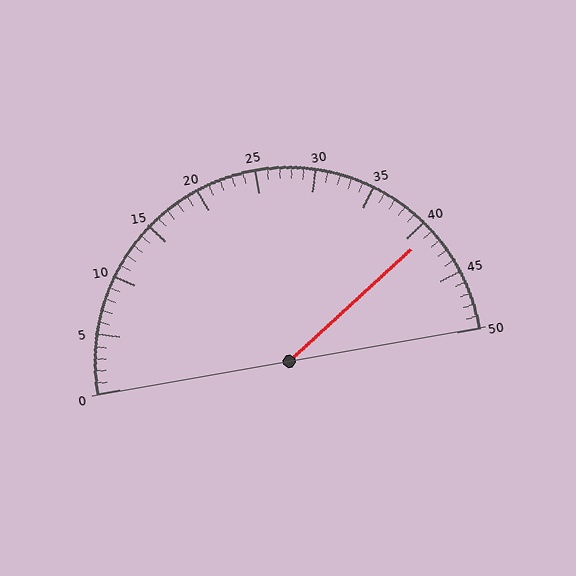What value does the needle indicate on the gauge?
The needle indicates approximately 41.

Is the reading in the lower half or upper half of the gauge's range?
The reading is in the upper half of the range (0 to 50).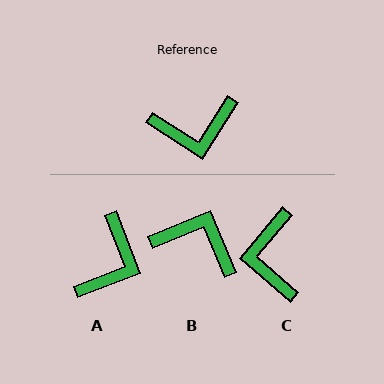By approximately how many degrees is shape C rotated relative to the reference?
Approximately 98 degrees clockwise.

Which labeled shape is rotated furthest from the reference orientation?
B, about 145 degrees away.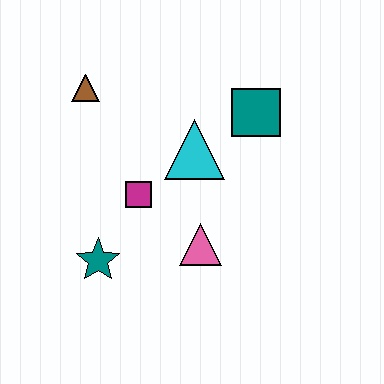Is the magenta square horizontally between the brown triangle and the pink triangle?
Yes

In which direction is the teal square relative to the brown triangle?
The teal square is to the right of the brown triangle.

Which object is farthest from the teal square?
The teal star is farthest from the teal square.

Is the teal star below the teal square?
Yes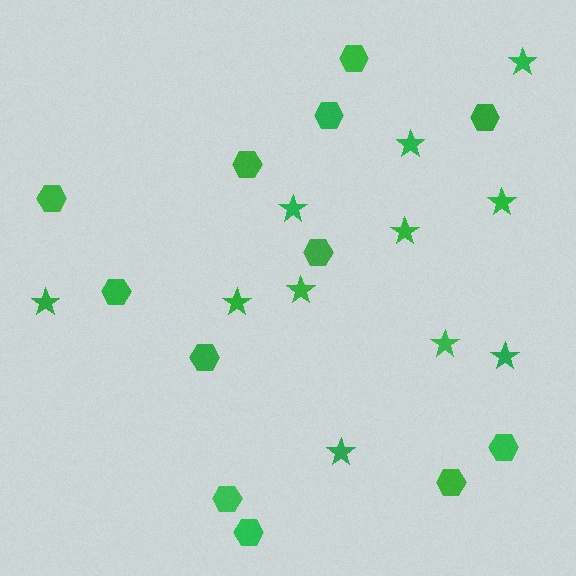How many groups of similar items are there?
There are 2 groups: one group of hexagons (12) and one group of stars (11).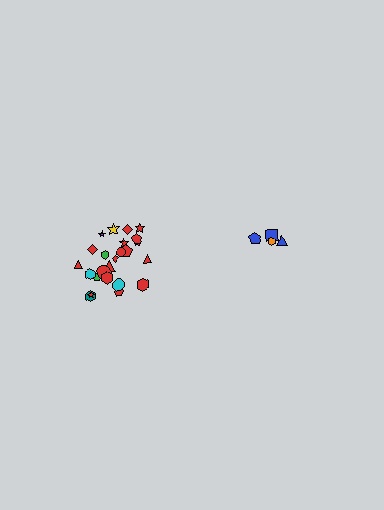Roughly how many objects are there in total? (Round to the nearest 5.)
Roughly 30 objects in total.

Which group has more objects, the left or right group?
The left group.